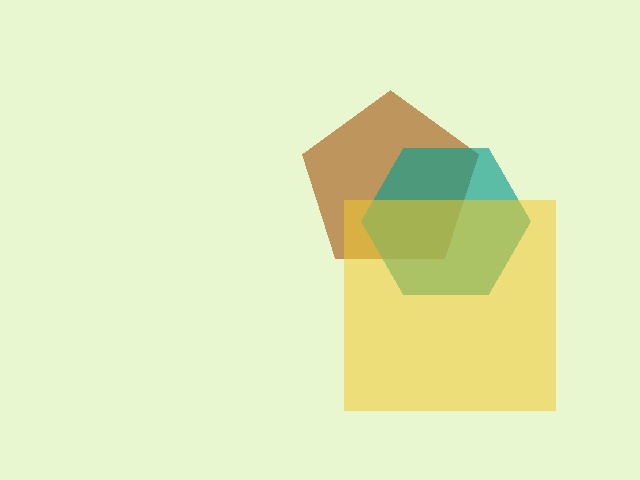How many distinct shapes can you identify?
There are 3 distinct shapes: a brown pentagon, a teal hexagon, a yellow square.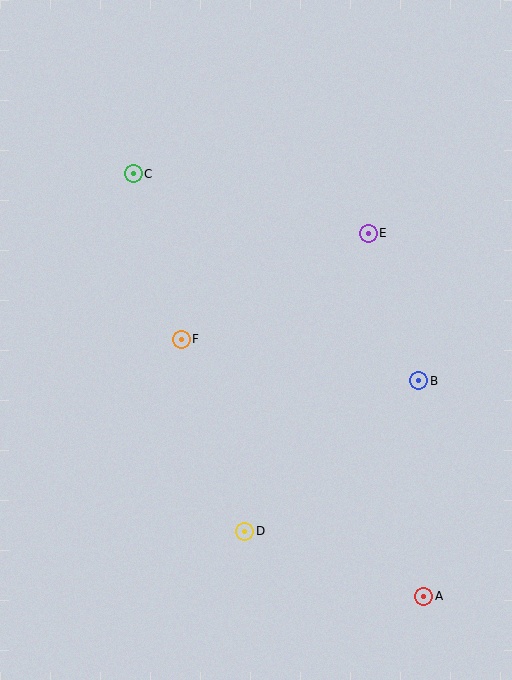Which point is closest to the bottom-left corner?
Point D is closest to the bottom-left corner.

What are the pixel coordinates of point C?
Point C is at (133, 174).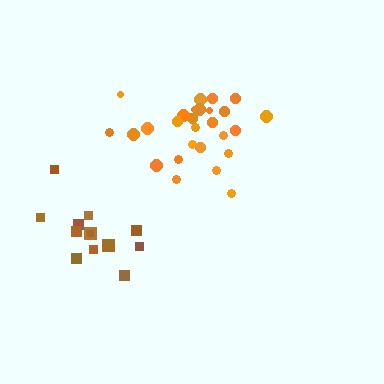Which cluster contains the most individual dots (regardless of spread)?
Orange (27).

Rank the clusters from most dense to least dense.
orange, brown.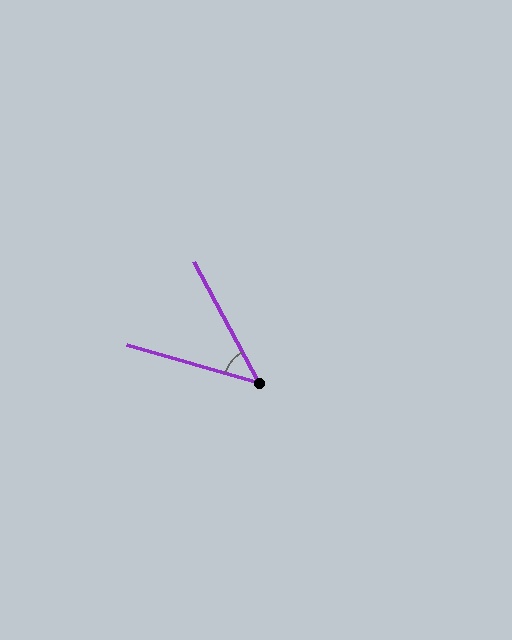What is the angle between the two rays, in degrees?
Approximately 46 degrees.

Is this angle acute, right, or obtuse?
It is acute.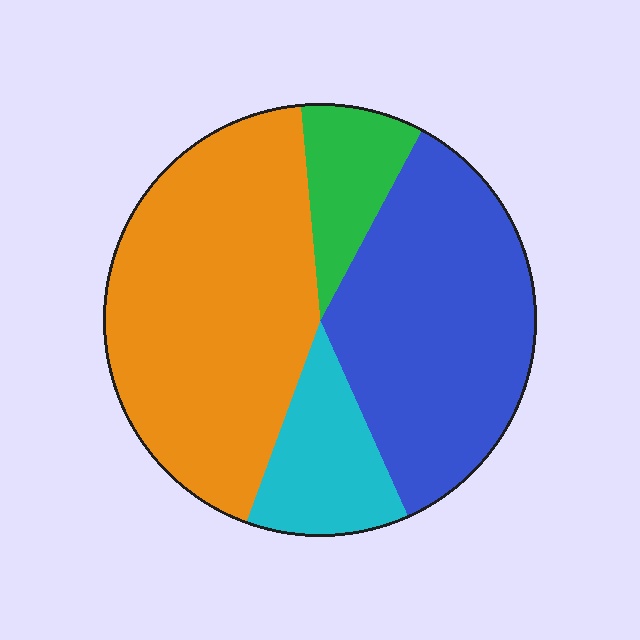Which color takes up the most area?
Orange, at roughly 45%.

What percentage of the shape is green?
Green covers about 10% of the shape.